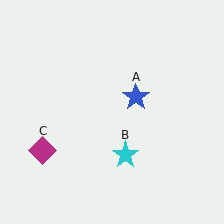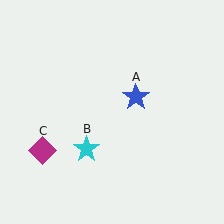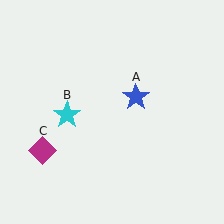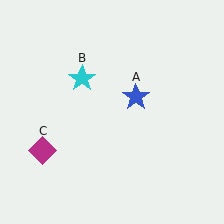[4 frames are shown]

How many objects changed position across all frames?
1 object changed position: cyan star (object B).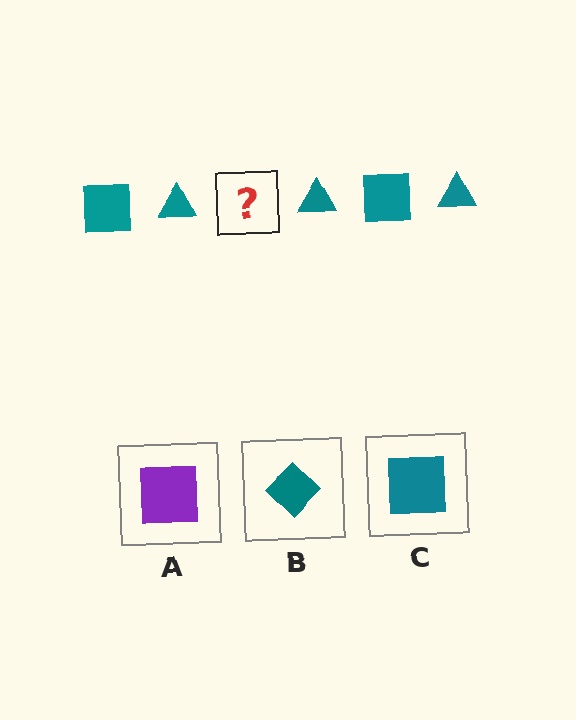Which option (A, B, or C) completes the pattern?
C.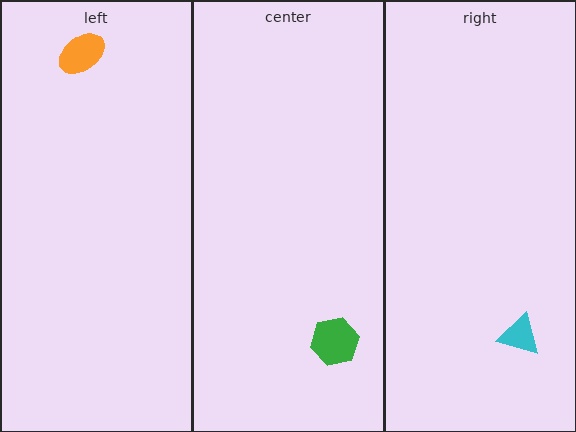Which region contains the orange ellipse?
The left region.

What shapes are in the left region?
The orange ellipse.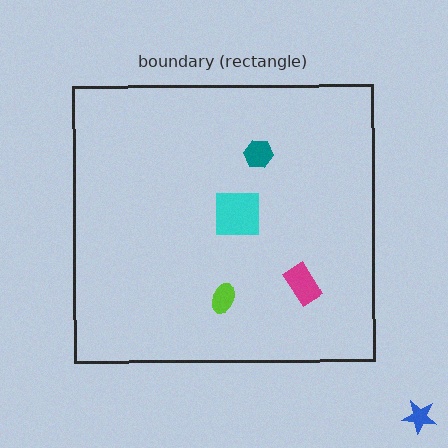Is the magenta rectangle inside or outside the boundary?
Inside.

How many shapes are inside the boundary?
4 inside, 1 outside.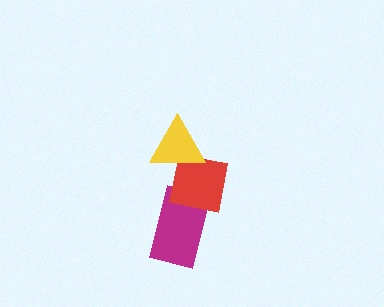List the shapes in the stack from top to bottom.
From top to bottom: the yellow triangle, the red square, the magenta rectangle.